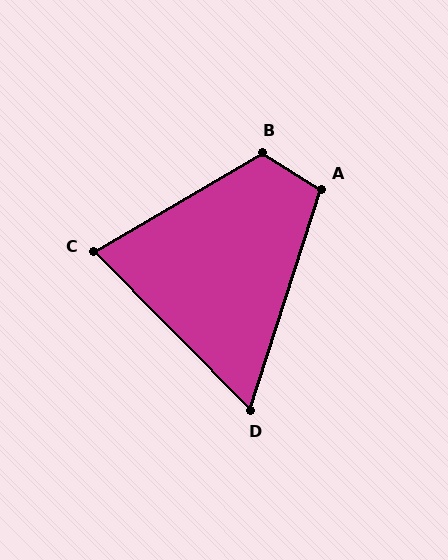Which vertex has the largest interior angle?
B, at approximately 118 degrees.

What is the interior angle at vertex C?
Approximately 76 degrees (acute).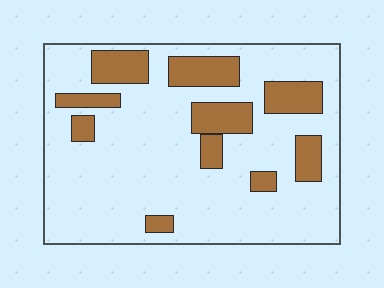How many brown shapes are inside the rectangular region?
10.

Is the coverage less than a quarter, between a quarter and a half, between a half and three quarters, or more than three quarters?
Less than a quarter.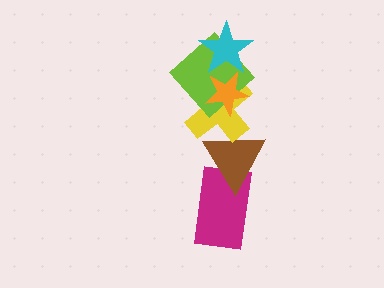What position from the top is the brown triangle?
The brown triangle is 5th from the top.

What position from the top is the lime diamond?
The lime diamond is 3rd from the top.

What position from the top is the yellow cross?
The yellow cross is 4th from the top.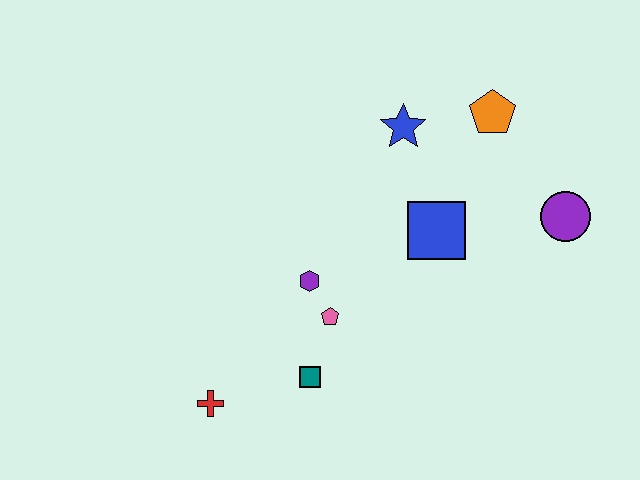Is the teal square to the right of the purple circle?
No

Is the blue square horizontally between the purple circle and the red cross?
Yes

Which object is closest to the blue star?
The orange pentagon is closest to the blue star.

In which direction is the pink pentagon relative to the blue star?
The pink pentagon is below the blue star.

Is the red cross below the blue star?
Yes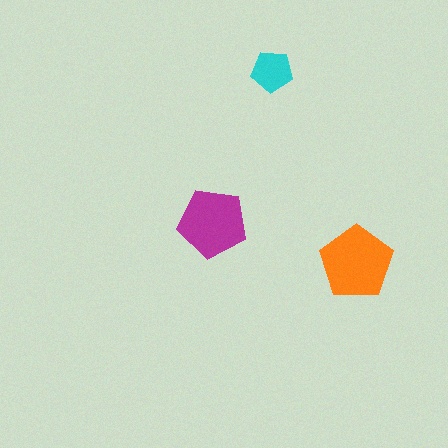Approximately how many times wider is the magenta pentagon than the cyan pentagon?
About 1.5 times wider.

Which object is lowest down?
The orange pentagon is bottommost.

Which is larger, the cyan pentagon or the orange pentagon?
The orange one.